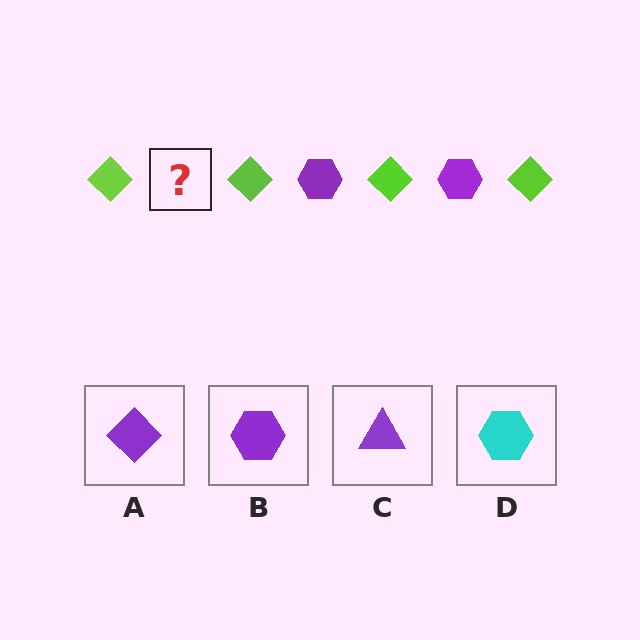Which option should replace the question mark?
Option B.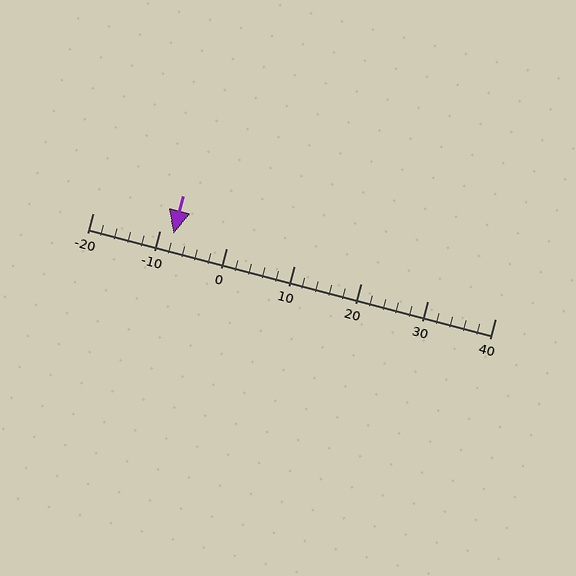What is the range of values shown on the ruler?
The ruler shows values from -20 to 40.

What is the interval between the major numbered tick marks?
The major tick marks are spaced 10 units apart.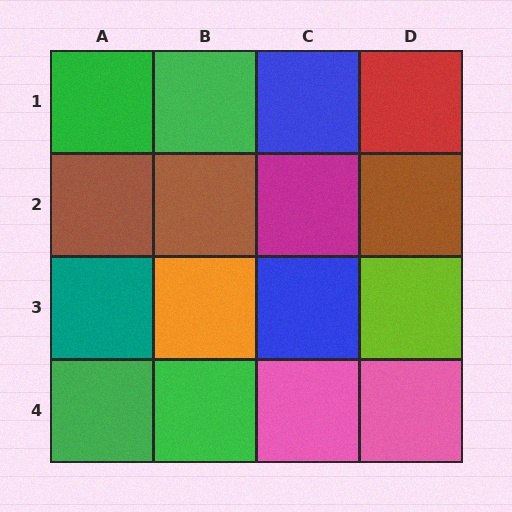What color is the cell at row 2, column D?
Brown.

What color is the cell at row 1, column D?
Red.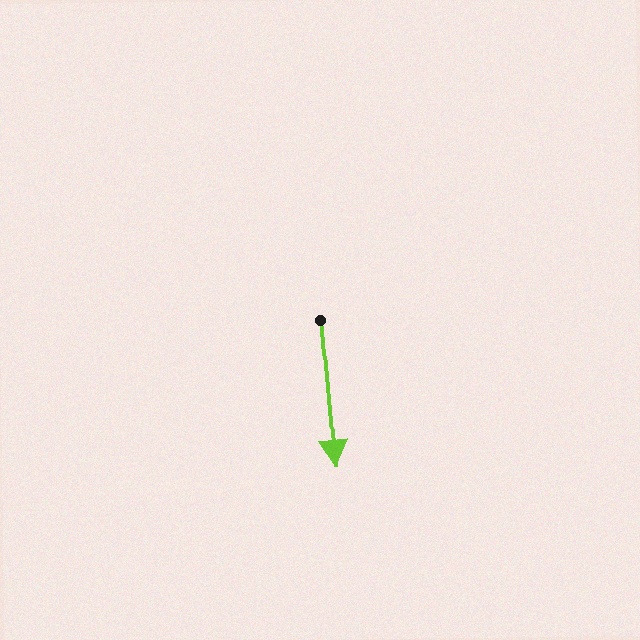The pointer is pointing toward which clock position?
Roughly 6 o'clock.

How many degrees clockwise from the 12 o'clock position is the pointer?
Approximately 175 degrees.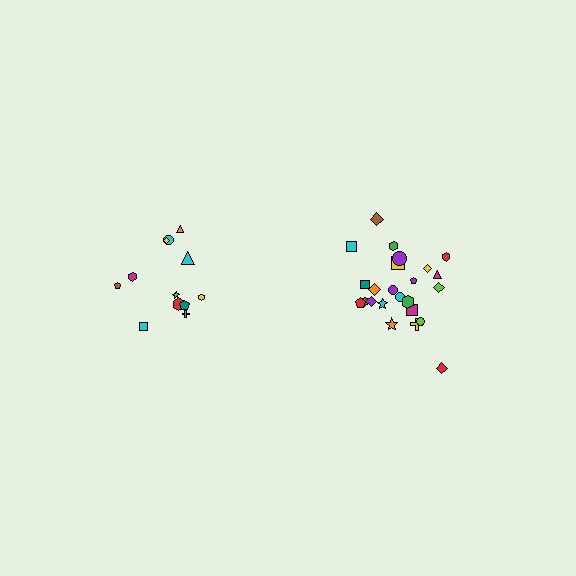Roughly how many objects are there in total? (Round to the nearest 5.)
Roughly 35 objects in total.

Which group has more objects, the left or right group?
The right group.